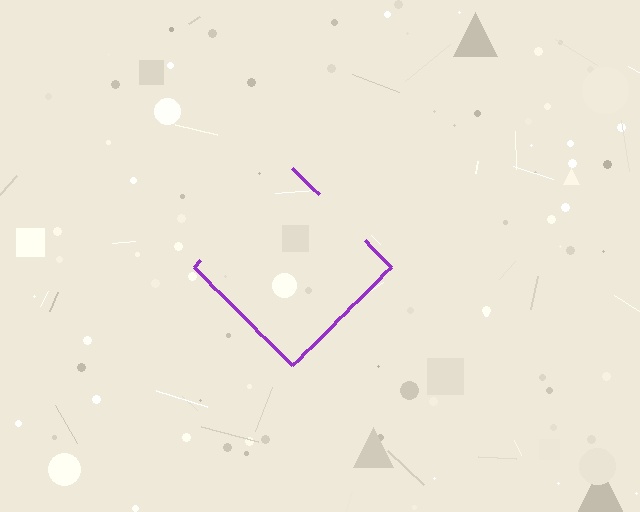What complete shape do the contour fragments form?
The contour fragments form a diamond.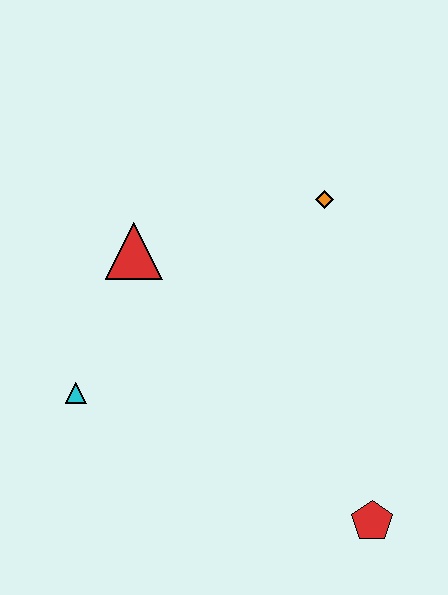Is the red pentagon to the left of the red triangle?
No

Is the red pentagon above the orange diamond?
No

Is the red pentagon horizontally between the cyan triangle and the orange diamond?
No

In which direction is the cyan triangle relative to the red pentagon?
The cyan triangle is to the left of the red pentagon.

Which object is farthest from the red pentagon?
The red triangle is farthest from the red pentagon.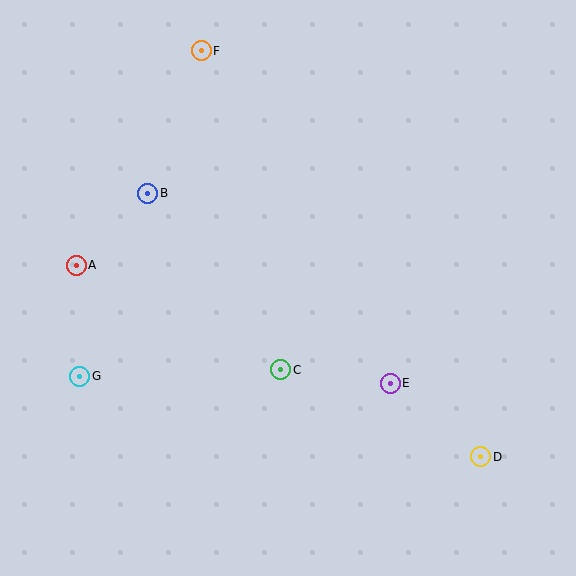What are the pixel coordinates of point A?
Point A is at (76, 265).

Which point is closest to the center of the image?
Point C at (281, 370) is closest to the center.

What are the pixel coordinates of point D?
Point D is at (481, 457).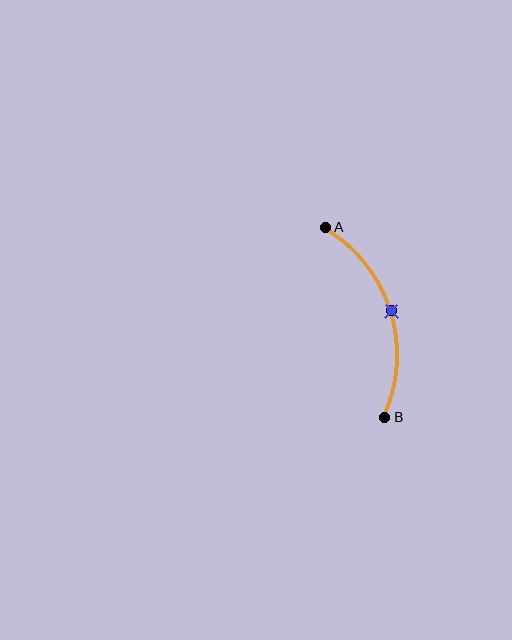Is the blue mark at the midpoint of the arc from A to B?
Yes. The blue mark lies on the arc at equal arc-length from both A and B — it is the arc midpoint.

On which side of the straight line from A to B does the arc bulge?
The arc bulges to the right of the straight line connecting A and B.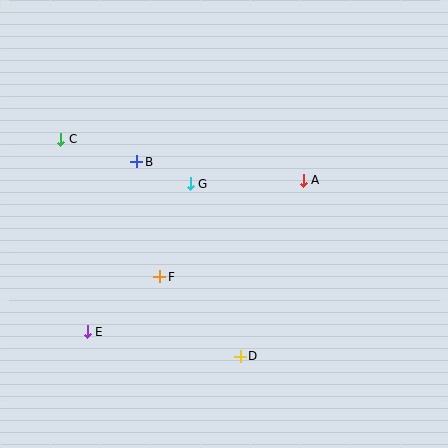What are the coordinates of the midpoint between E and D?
The midpoint between E and D is at (164, 344).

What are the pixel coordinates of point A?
Point A is at (303, 180).